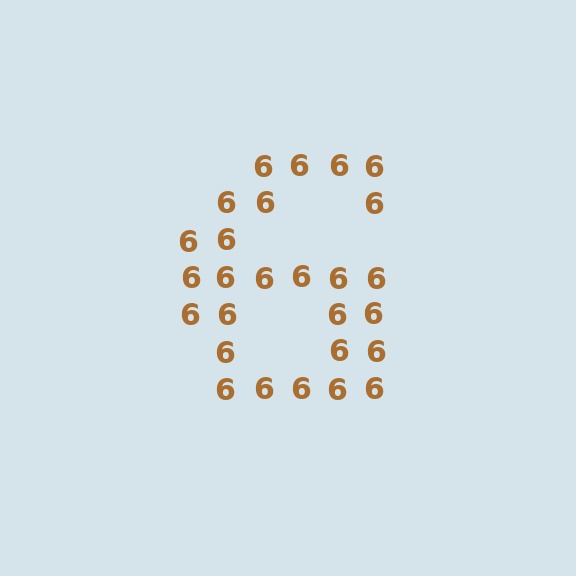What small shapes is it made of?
It is made of small digit 6's.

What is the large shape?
The large shape is the digit 6.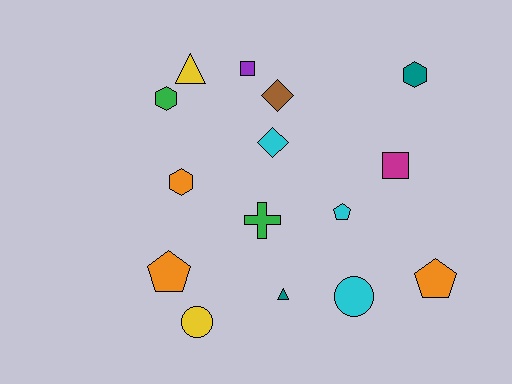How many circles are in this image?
There are 2 circles.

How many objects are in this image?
There are 15 objects.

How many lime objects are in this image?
There are no lime objects.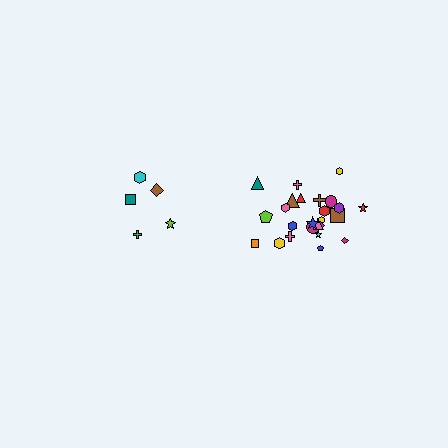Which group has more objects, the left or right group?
The right group.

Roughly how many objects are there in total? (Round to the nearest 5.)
Roughly 30 objects in total.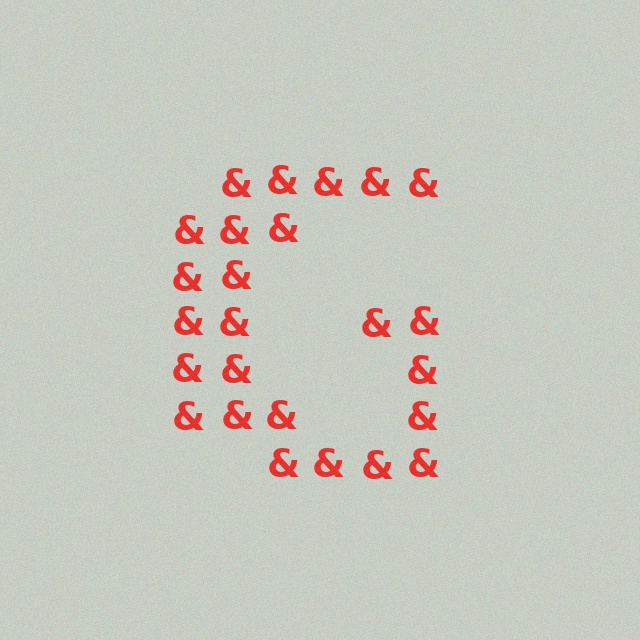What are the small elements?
The small elements are ampersands.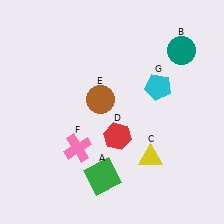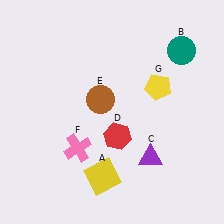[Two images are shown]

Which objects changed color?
A changed from green to yellow. C changed from yellow to purple. G changed from cyan to yellow.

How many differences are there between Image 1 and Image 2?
There are 3 differences between the two images.